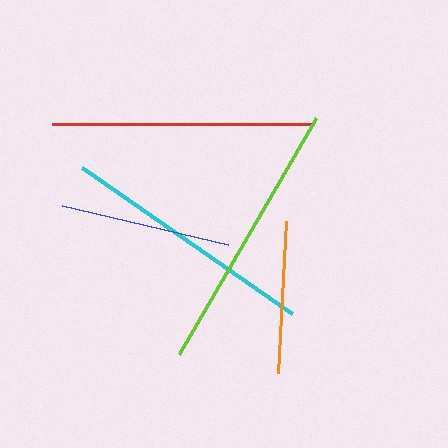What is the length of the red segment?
The red segment is approximately 263 pixels long.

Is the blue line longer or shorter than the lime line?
The lime line is longer than the blue line.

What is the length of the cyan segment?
The cyan segment is approximately 256 pixels long.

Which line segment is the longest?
The lime line is the longest at approximately 273 pixels.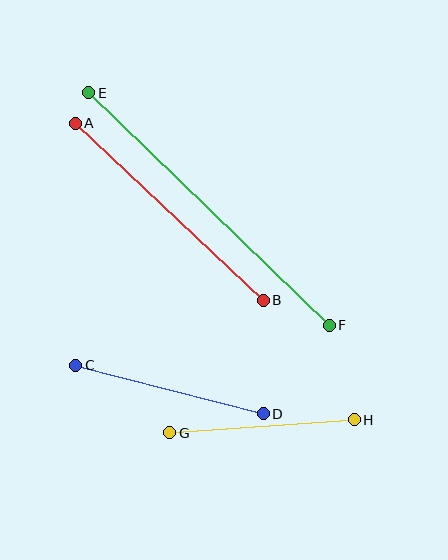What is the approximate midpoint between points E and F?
The midpoint is at approximately (209, 209) pixels.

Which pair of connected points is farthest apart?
Points E and F are farthest apart.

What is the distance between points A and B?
The distance is approximately 258 pixels.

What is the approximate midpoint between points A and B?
The midpoint is at approximately (169, 212) pixels.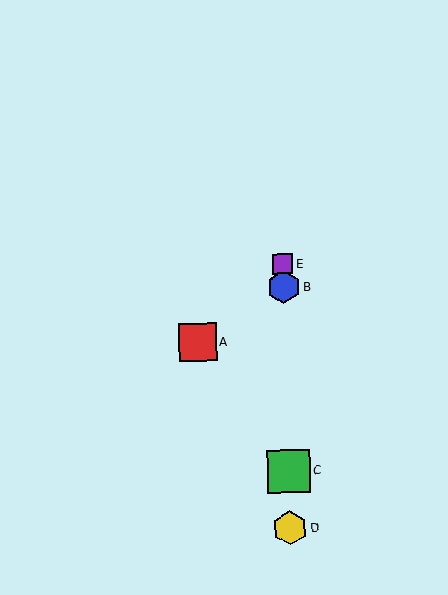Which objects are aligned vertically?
Objects B, C, D, E are aligned vertically.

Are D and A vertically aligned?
No, D is at x≈290 and A is at x≈198.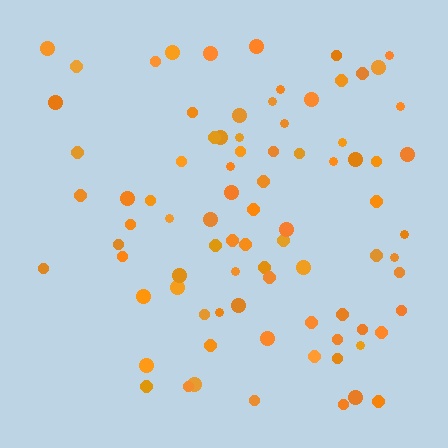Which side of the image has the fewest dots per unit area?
The left.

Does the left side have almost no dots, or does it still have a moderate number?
Still a moderate number, just noticeably fewer than the right.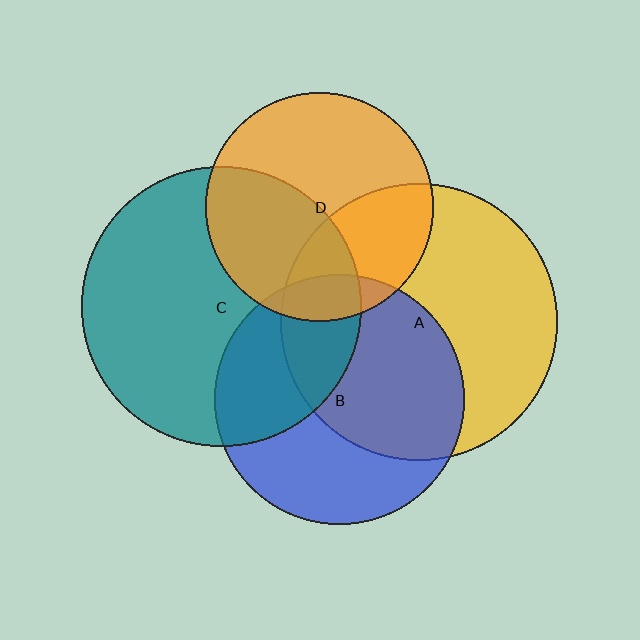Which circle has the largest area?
Circle C (teal).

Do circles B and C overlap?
Yes.